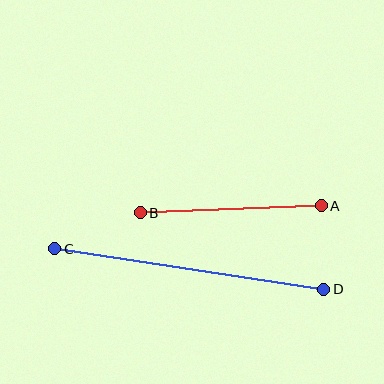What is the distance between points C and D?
The distance is approximately 272 pixels.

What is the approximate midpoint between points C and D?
The midpoint is at approximately (189, 269) pixels.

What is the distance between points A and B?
The distance is approximately 181 pixels.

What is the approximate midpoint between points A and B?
The midpoint is at approximately (231, 209) pixels.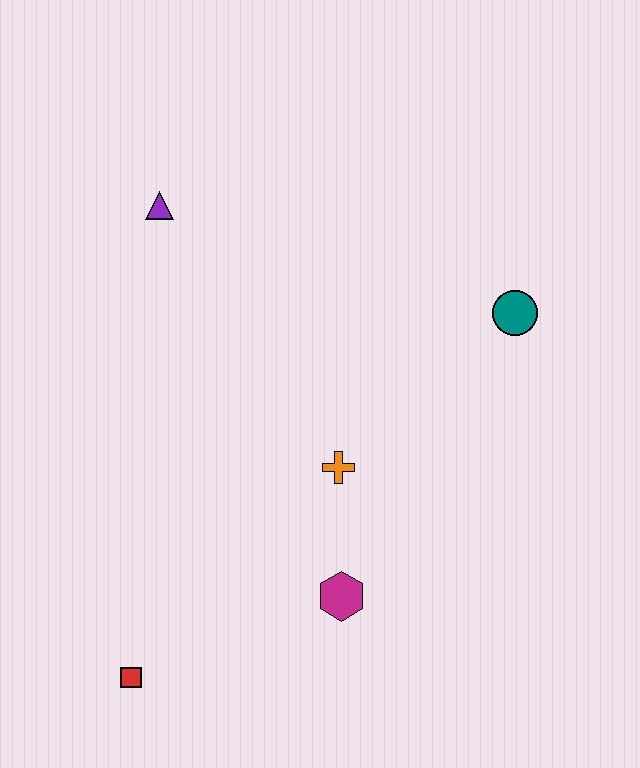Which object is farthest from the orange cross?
The purple triangle is farthest from the orange cross.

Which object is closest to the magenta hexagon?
The orange cross is closest to the magenta hexagon.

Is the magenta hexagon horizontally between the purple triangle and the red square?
No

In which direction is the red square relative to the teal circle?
The red square is to the left of the teal circle.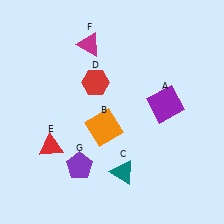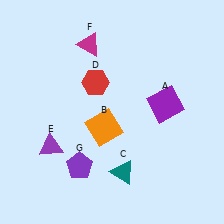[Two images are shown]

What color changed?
The triangle (E) changed from red in Image 1 to purple in Image 2.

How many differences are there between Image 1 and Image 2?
There is 1 difference between the two images.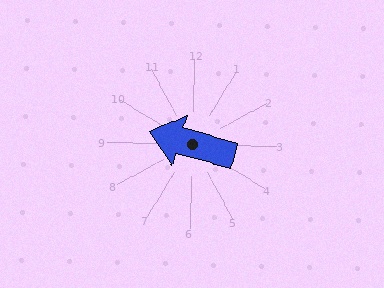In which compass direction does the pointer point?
West.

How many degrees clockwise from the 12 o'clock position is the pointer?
Approximately 285 degrees.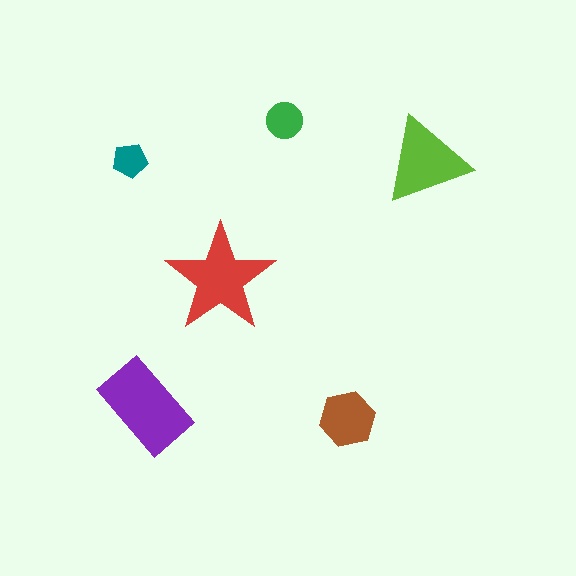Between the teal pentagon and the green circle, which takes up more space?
The green circle.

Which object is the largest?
The purple rectangle.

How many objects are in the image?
There are 6 objects in the image.